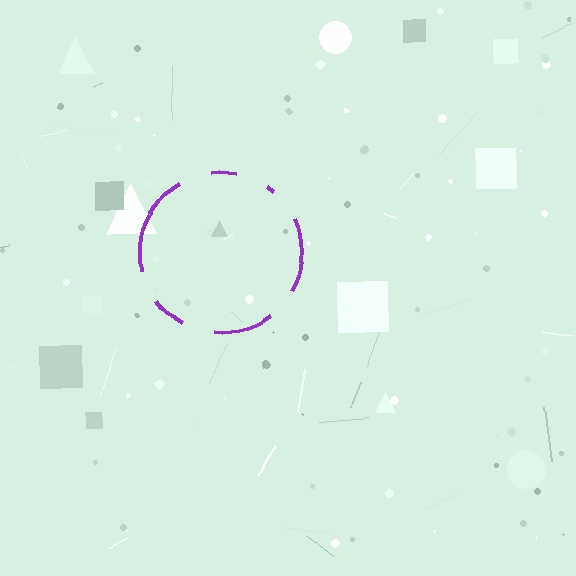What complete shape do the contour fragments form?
The contour fragments form a circle.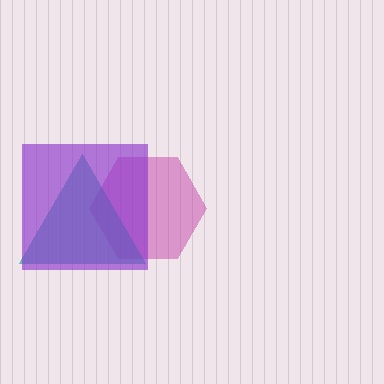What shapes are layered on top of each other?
The layered shapes are: a magenta hexagon, a teal triangle, a purple square.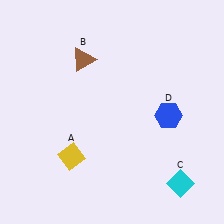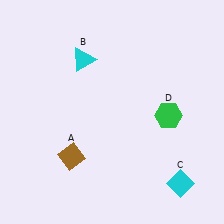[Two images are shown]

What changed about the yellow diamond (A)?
In Image 1, A is yellow. In Image 2, it changed to brown.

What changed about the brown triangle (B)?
In Image 1, B is brown. In Image 2, it changed to cyan.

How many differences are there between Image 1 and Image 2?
There are 3 differences between the two images.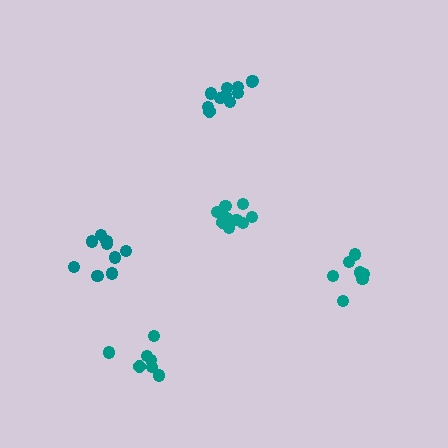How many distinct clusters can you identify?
There are 5 distinct clusters.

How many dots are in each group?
Group 1: 10 dots, Group 2: 7 dots, Group 3: 9 dots, Group 4: 11 dots, Group 5: 7 dots (44 total).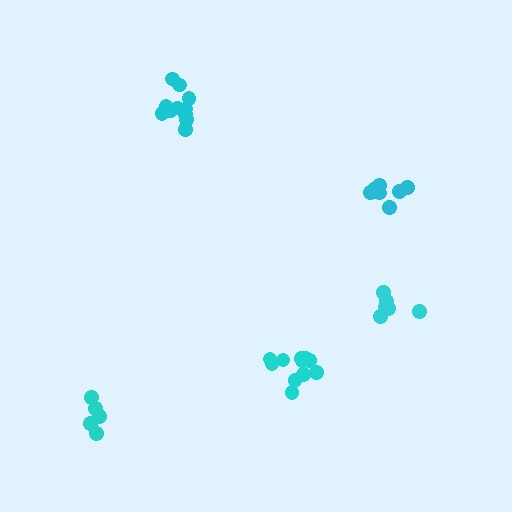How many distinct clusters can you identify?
There are 5 distinct clusters.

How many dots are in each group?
Group 1: 11 dots, Group 2: 5 dots, Group 3: 11 dots, Group 4: 6 dots, Group 5: 7 dots (40 total).